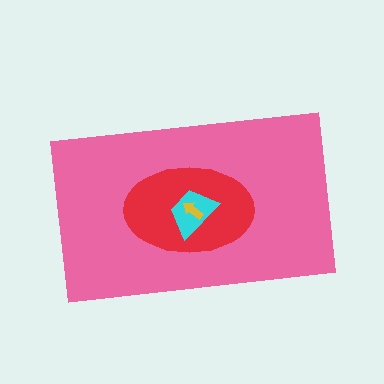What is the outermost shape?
The pink rectangle.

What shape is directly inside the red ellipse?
The cyan trapezoid.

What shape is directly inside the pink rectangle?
The red ellipse.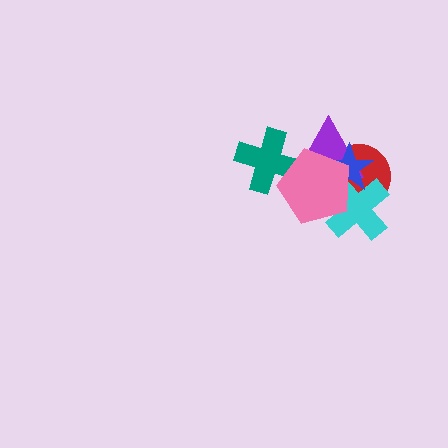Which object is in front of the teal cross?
The pink pentagon is in front of the teal cross.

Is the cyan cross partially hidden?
Yes, it is partially covered by another shape.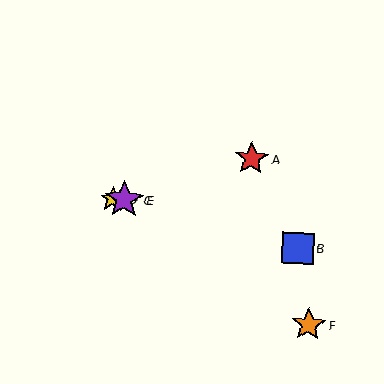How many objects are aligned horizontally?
3 objects (C, D, E) are aligned horizontally.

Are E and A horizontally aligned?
No, E is at y≈200 and A is at y≈158.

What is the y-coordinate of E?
Object E is at y≈200.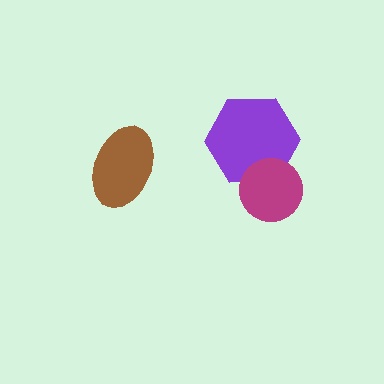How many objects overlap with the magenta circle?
1 object overlaps with the magenta circle.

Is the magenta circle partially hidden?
No, no other shape covers it.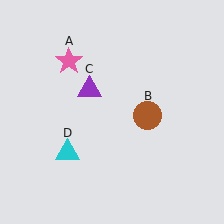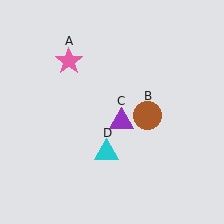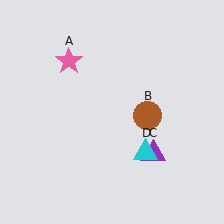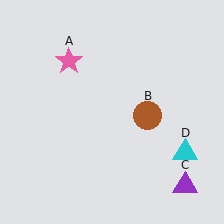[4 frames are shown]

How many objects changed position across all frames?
2 objects changed position: purple triangle (object C), cyan triangle (object D).